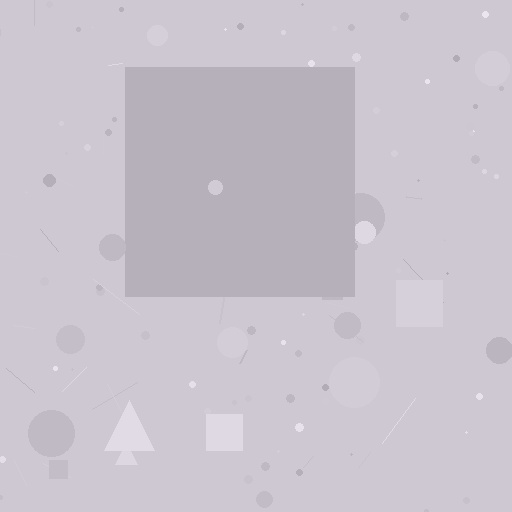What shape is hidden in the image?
A square is hidden in the image.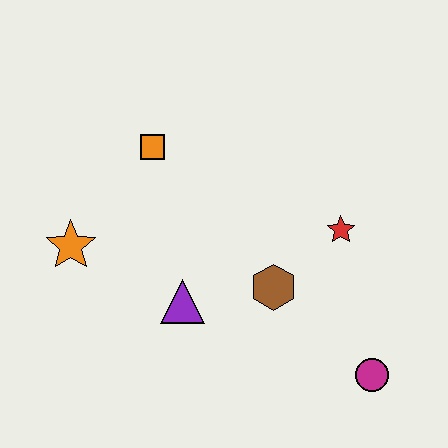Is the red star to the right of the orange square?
Yes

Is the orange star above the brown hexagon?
Yes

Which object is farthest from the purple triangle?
The magenta circle is farthest from the purple triangle.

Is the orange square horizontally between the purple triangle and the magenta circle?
No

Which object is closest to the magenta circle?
The brown hexagon is closest to the magenta circle.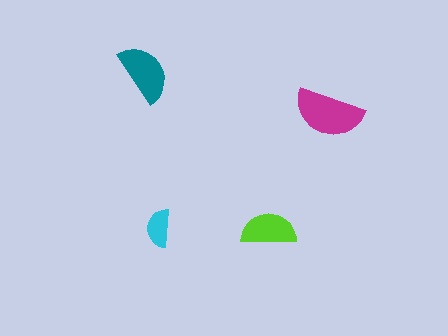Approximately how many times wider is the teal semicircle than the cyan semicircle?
About 1.5 times wider.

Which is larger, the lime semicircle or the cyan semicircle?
The lime one.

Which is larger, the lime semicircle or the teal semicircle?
The teal one.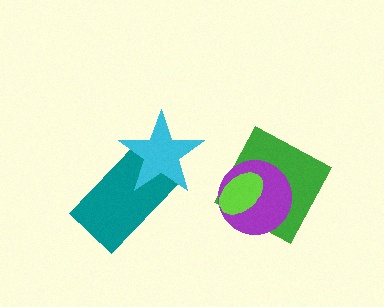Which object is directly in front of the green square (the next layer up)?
The purple circle is directly in front of the green square.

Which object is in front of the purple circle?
The lime ellipse is in front of the purple circle.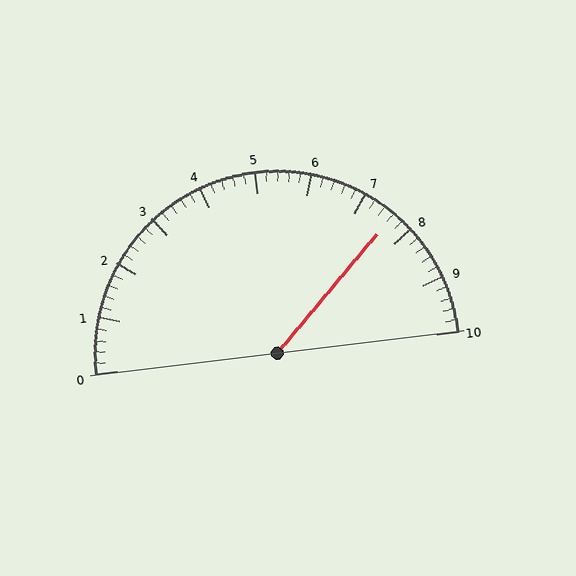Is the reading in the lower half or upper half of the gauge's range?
The reading is in the upper half of the range (0 to 10).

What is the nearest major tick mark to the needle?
The nearest major tick mark is 8.